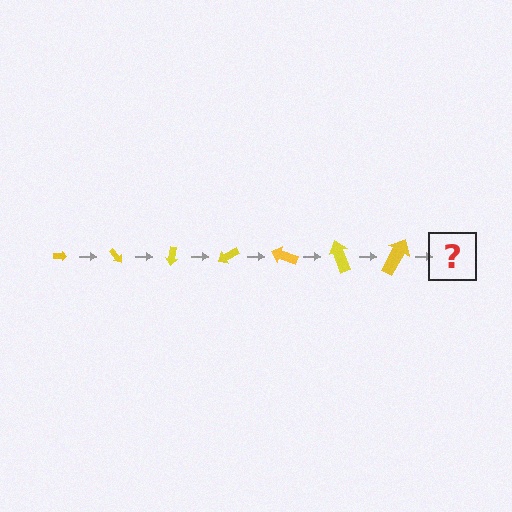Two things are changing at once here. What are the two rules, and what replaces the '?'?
The two rules are that the arrow grows larger each step and it rotates 50 degrees each step. The '?' should be an arrow, larger than the previous one and rotated 350 degrees from the start.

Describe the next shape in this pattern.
It should be an arrow, larger than the previous one and rotated 350 degrees from the start.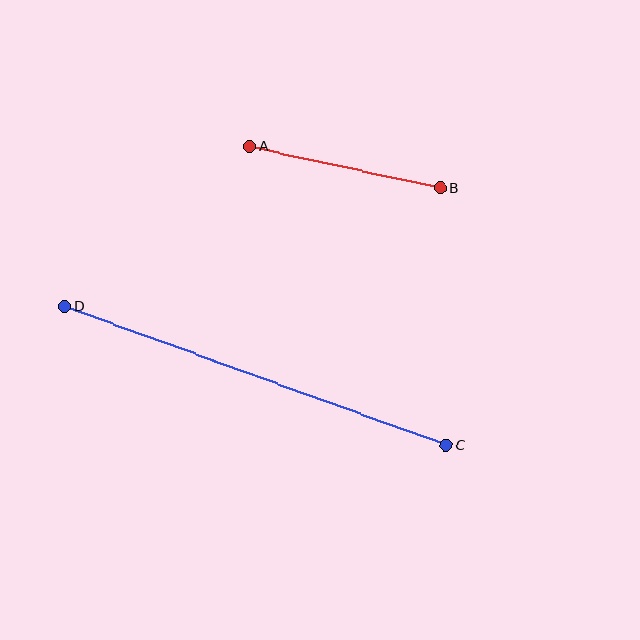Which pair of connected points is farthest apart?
Points C and D are farthest apart.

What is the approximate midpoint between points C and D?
The midpoint is at approximately (255, 375) pixels.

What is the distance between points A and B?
The distance is approximately 195 pixels.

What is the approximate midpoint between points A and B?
The midpoint is at approximately (345, 167) pixels.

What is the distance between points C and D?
The distance is approximately 406 pixels.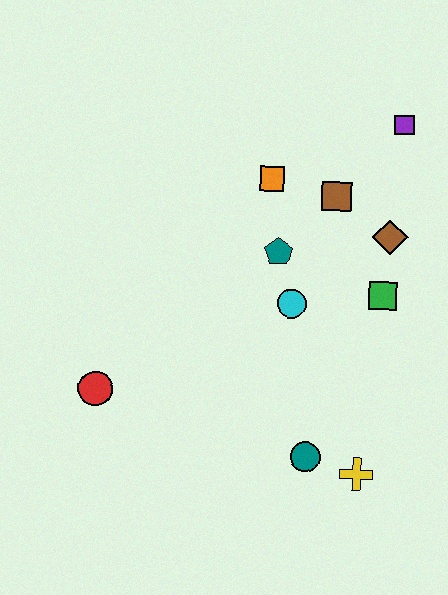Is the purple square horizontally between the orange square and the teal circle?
No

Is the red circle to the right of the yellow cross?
No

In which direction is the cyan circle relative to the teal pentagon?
The cyan circle is below the teal pentagon.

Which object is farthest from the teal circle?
The purple square is farthest from the teal circle.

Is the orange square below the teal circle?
No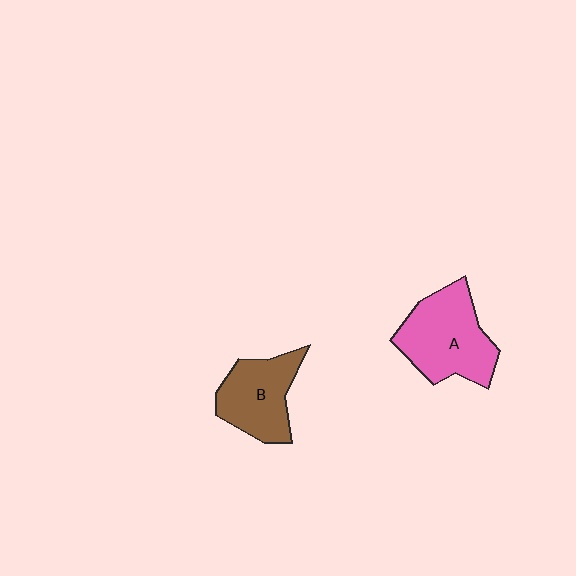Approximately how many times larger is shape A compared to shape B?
Approximately 1.3 times.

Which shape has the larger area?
Shape A (pink).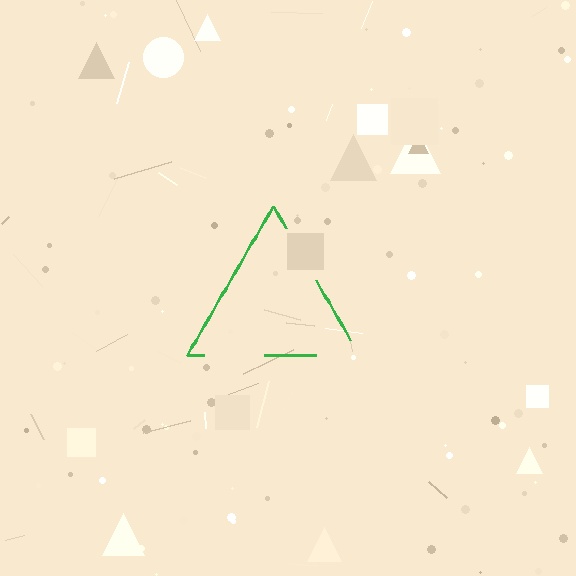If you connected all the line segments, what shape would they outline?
They would outline a triangle.